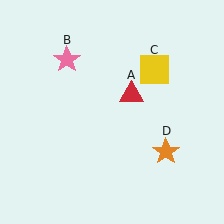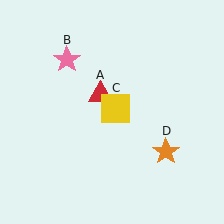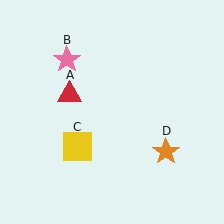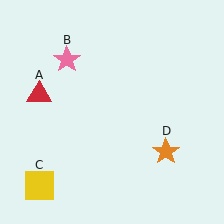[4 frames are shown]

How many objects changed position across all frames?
2 objects changed position: red triangle (object A), yellow square (object C).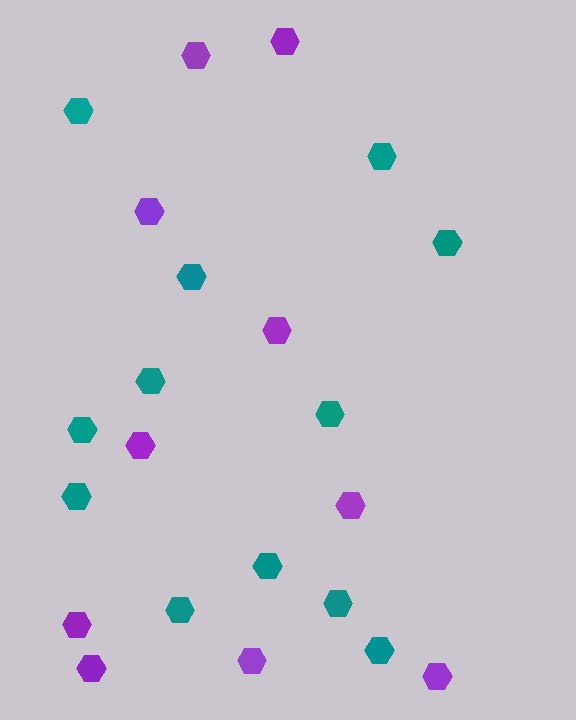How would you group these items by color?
There are 2 groups: one group of teal hexagons (12) and one group of purple hexagons (10).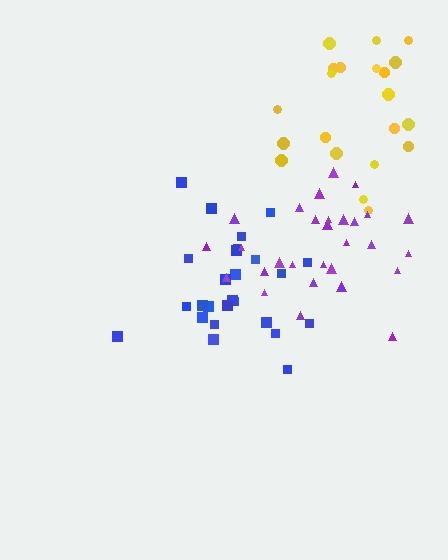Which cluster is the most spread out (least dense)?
Yellow.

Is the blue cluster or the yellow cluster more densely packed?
Blue.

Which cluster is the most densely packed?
Blue.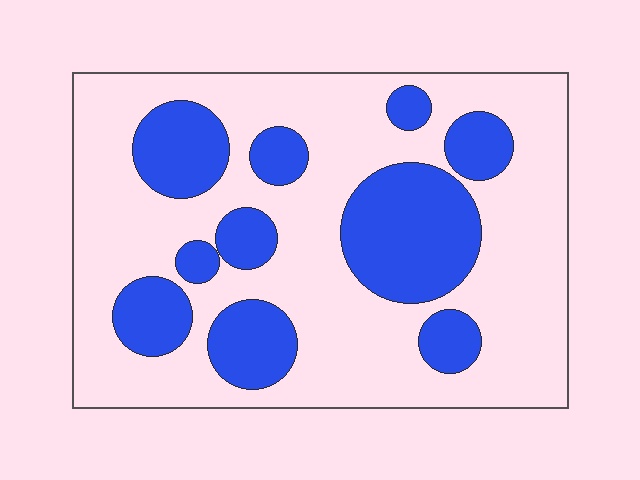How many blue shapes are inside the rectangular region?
10.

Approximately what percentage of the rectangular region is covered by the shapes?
Approximately 30%.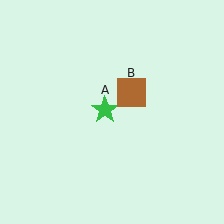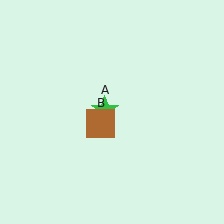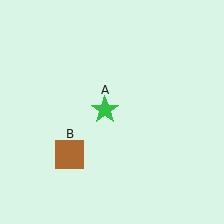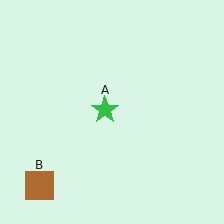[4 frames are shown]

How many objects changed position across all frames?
1 object changed position: brown square (object B).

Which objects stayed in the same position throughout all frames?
Green star (object A) remained stationary.